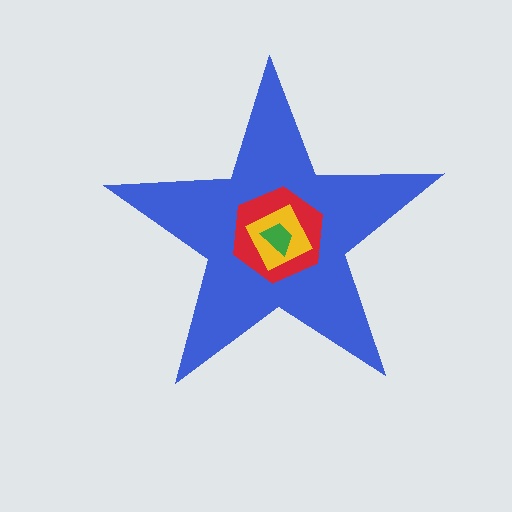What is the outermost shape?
The blue star.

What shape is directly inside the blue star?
The red hexagon.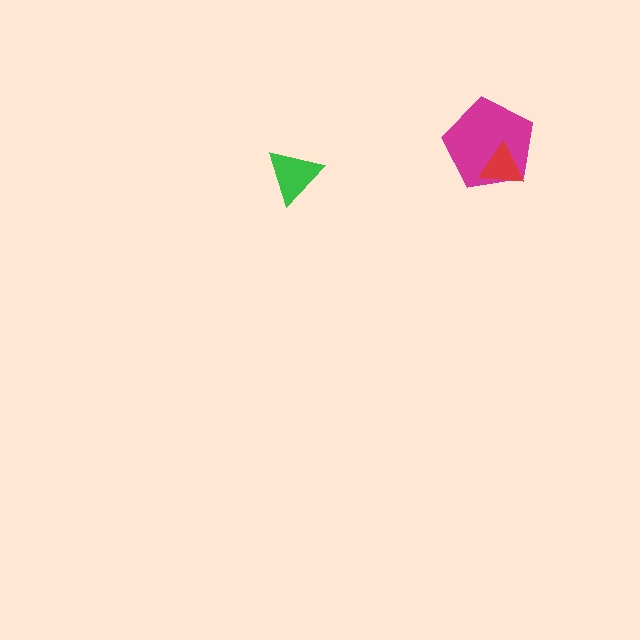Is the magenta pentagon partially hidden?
Yes, it is partially covered by another shape.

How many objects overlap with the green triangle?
0 objects overlap with the green triangle.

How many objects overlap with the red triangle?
1 object overlaps with the red triangle.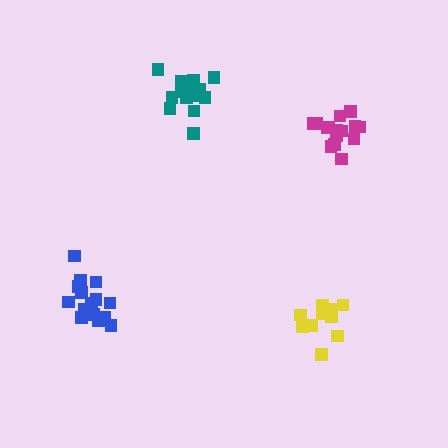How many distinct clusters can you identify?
There are 4 distinct clusters.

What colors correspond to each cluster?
The clusters are colored: yellow, blue, magenta, teal.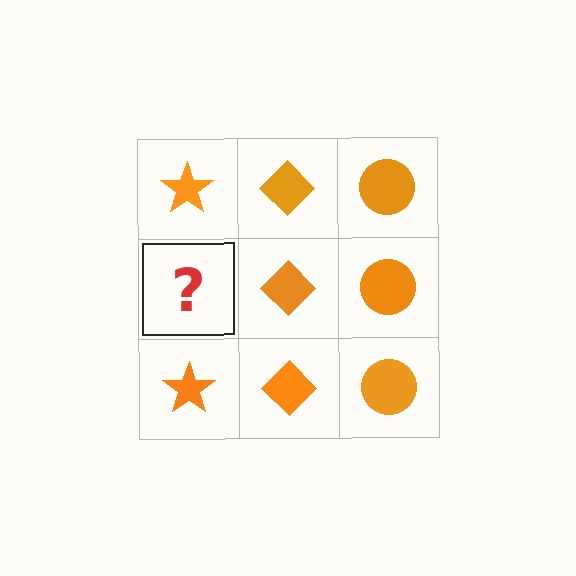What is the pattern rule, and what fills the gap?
The rule is that each column has a consistent shape. The gap should be filled with an orange star.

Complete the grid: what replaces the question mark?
The question mark should be replaced with an orange star.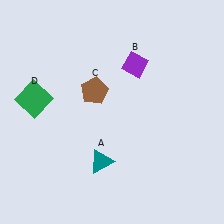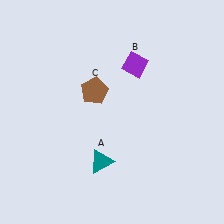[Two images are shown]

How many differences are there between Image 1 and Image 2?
There is 1 difference between the two images.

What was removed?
The green square (D) was removed in Image 2.